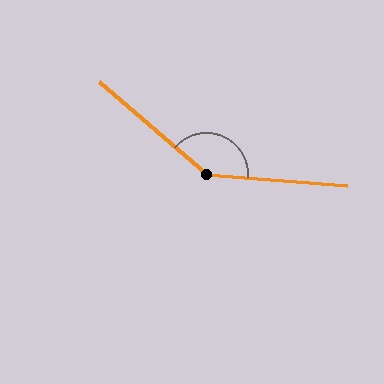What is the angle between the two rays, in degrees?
Approximately 144 degrees.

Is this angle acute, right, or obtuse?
It is obtuse.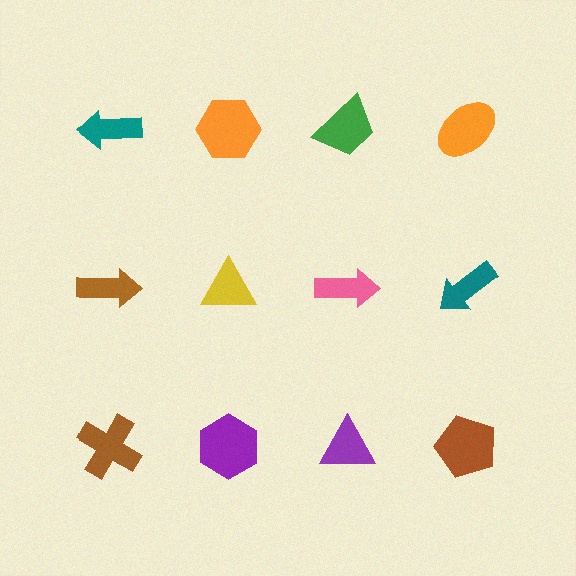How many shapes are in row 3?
4 shapes.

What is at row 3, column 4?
A brown pentagon.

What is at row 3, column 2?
A purple hexagon.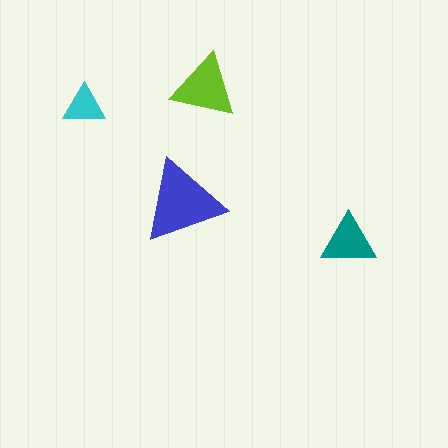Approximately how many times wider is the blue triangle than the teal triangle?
About 1.5 times wider.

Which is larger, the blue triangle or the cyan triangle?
The blue one.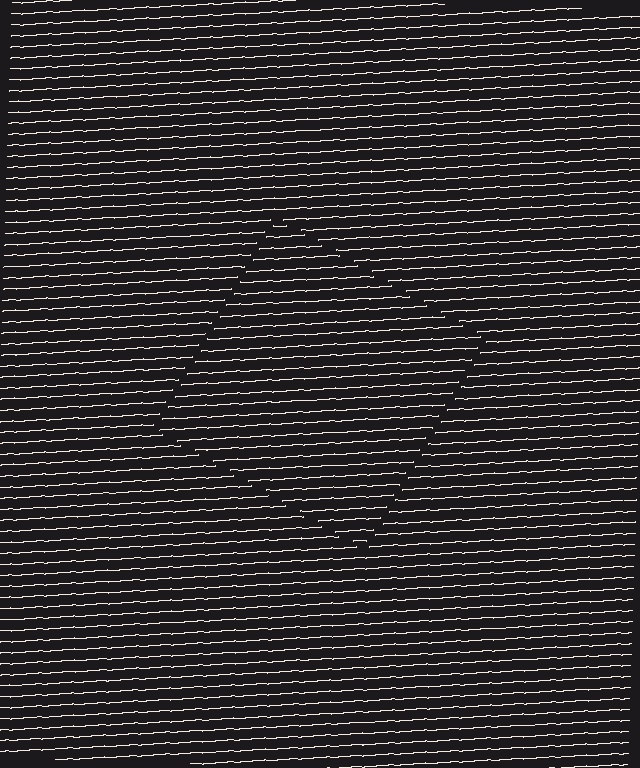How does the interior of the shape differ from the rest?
The interior of the shape contains the same grating, shifted by half a period — the contour is defined by the phase discontinuity where line-ends from the inner and outer gratings abut.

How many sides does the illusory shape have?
4 sides — the line-ends trace a square.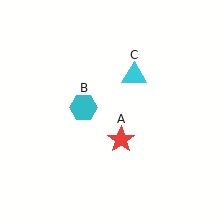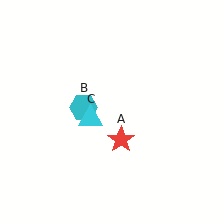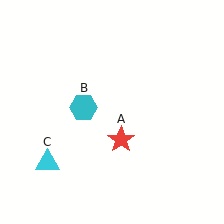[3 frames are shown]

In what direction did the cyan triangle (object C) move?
The cyan triangle (object C) moved down and to the left.